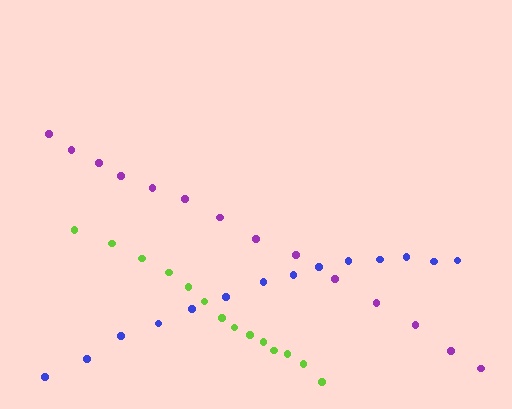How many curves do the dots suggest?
There are 3 distinct paths.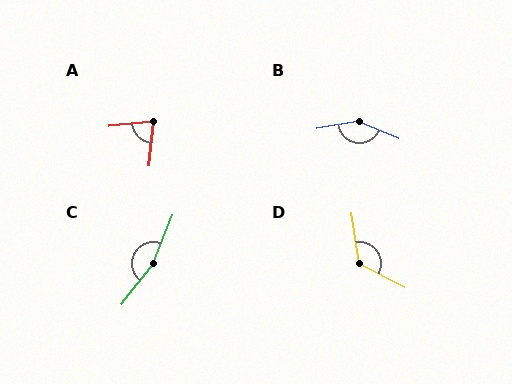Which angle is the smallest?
A, at approximately 78 degrees.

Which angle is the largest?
C, at approximately 164 degrees.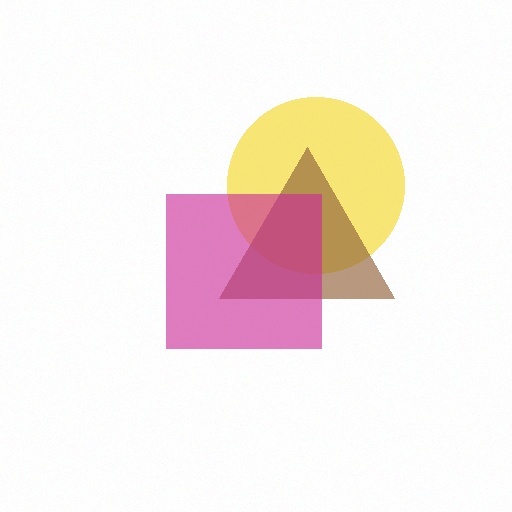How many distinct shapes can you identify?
There are 3 distinct shapes: a yellow circle, a brown triangle, a magenta square.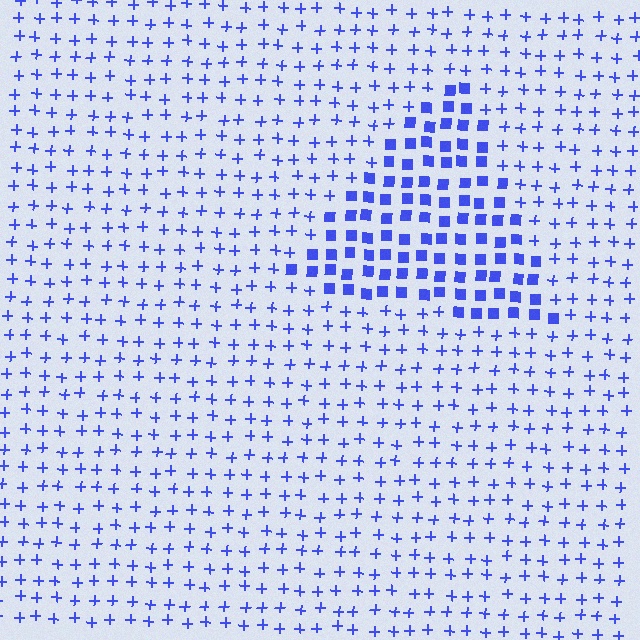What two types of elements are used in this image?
The image uses squares inside the triangle region and plus signs outside it.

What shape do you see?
I see a triangle.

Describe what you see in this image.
The image is filled with small blue elements arranged in a uniform grid. A triangle-shaped region contains squares, while the surrounding area contains plus signs. The boundary is defined purely by the change in element shape.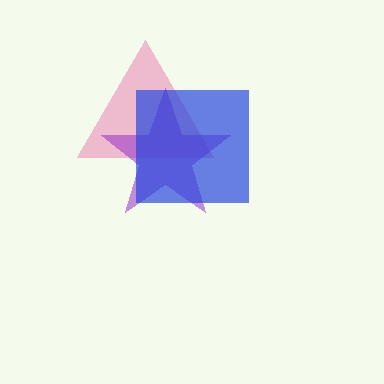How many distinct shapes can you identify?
There are 3 distinct shapes: a pink triangle, a purple star, a blue square.